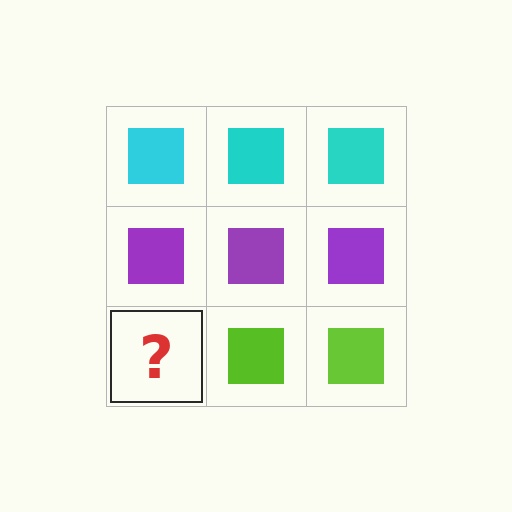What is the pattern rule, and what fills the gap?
The rule is that each row has a consistent color. The gap should be filled with a lime square.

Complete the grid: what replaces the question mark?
The question mark should be replaced with a lime square.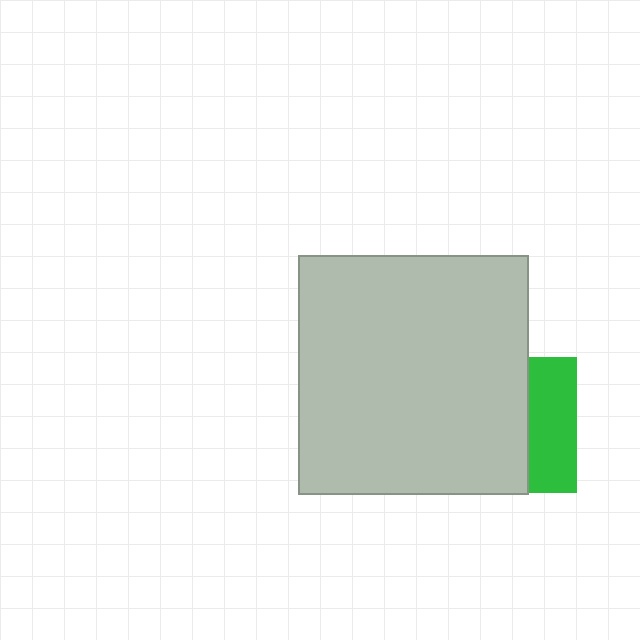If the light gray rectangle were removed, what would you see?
You would see the complete green square.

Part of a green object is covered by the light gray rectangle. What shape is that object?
It is a square.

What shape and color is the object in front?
The object in front is a light gray rectangle.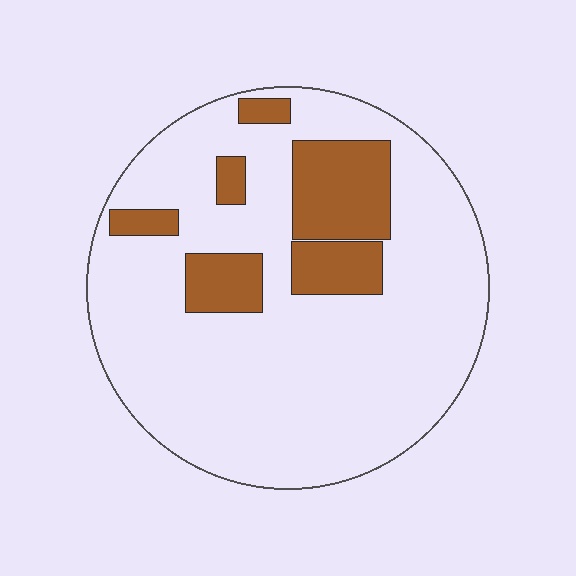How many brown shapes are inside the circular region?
6.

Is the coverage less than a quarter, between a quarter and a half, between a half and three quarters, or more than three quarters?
Less than a quarter.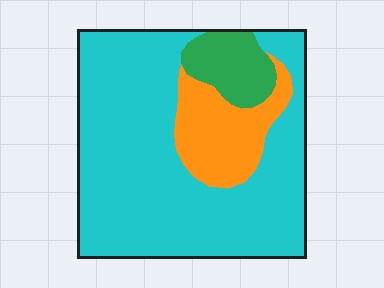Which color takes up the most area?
Cyan, at roughly 75%.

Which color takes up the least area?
Green, at roughly 10%.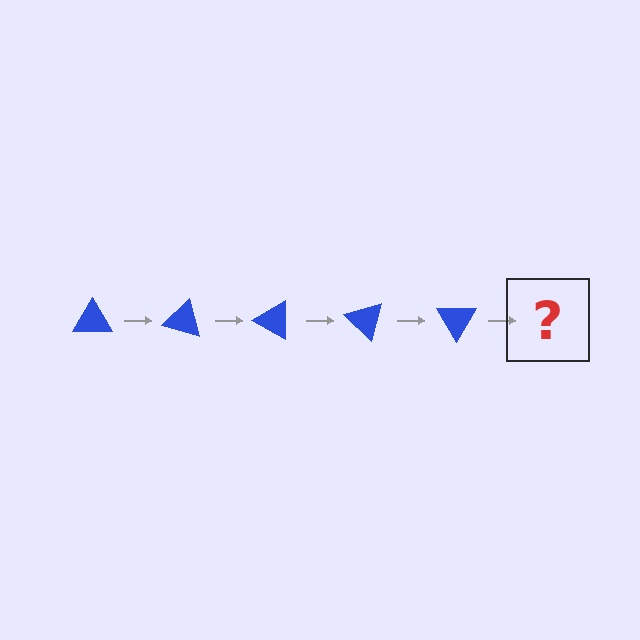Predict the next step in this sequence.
The next step is a blue triangle rotated 75 degrees.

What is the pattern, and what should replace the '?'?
The pattern is that the triangle rotates 15 degrees each step. The '?' should be a blue triangle rotated 75 degrees.